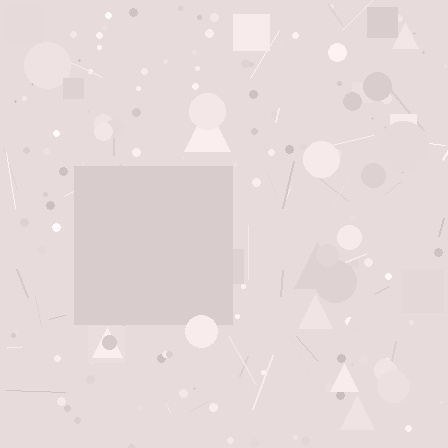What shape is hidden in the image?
A square is hidden in the image.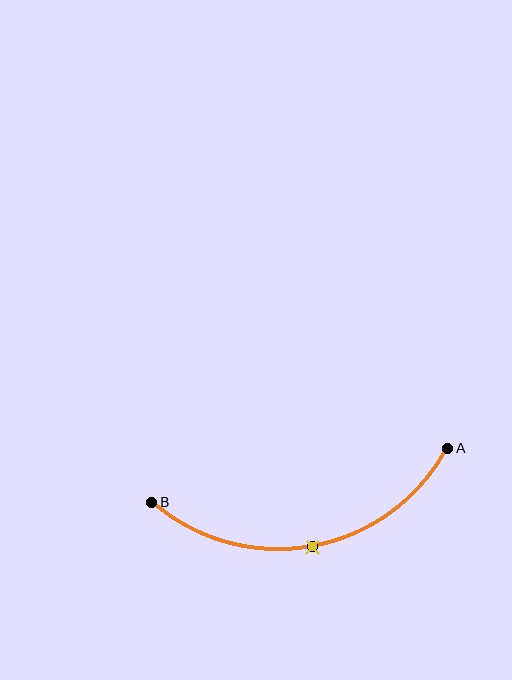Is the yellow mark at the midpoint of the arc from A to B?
Yes. The yellow mark lies on the arc at equal arc-length from both A and B — it is the arc midpoint.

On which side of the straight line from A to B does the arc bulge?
The arc bulges below the straight line connecting A and B.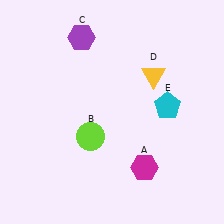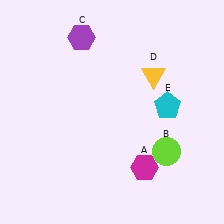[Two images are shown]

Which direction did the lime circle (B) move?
The lime circle (B) moved right.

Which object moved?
The lime circle (B) moved right.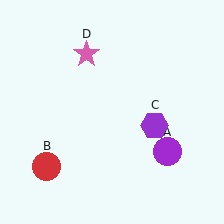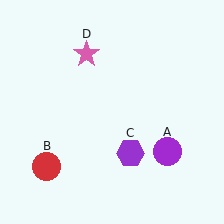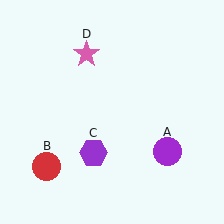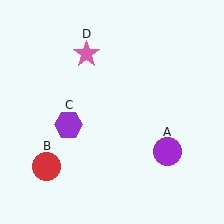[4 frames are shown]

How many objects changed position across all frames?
1 object changed position: purple hexagon (object C).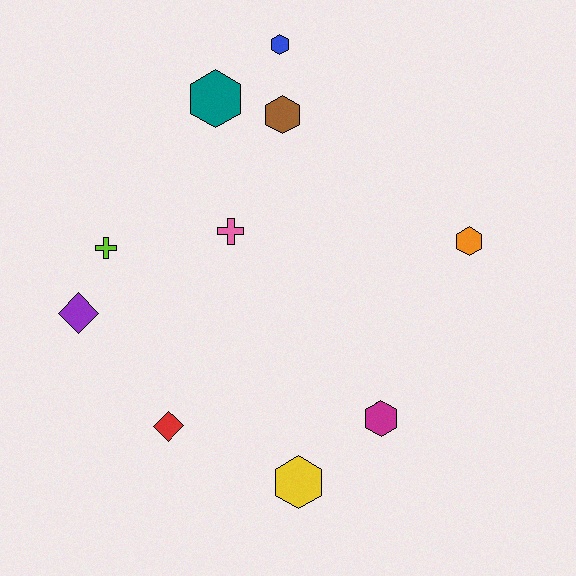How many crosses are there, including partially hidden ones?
There are 2 crosses.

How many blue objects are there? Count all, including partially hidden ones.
There is 1 blue object.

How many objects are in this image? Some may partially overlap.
There are 10 objects.